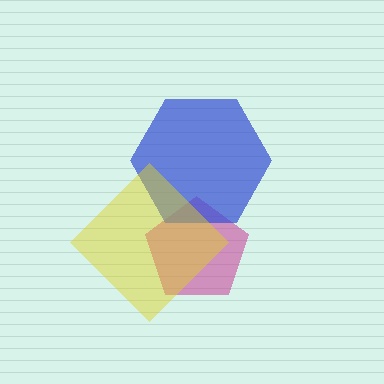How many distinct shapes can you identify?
There are 3 distinct shapes: a magenta pentagon, a blue hexagon, a yellow diamond.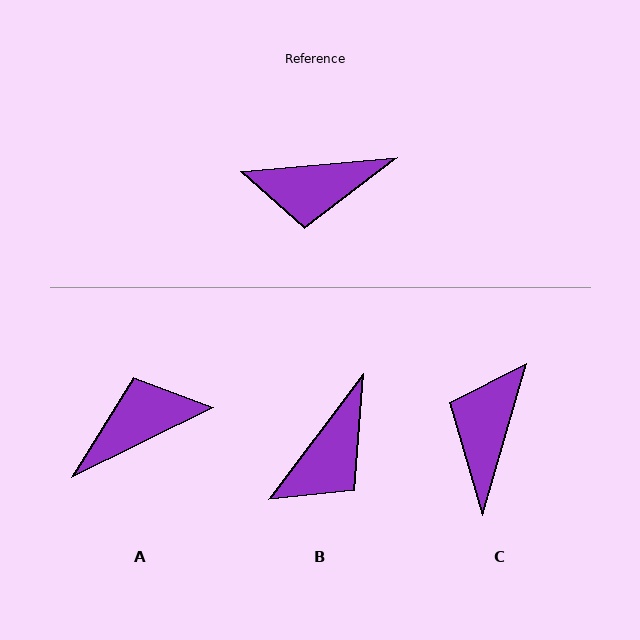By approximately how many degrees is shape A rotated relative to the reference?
Approximately 159 degrees clockwise.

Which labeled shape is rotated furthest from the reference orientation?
A, about 159 degrees away.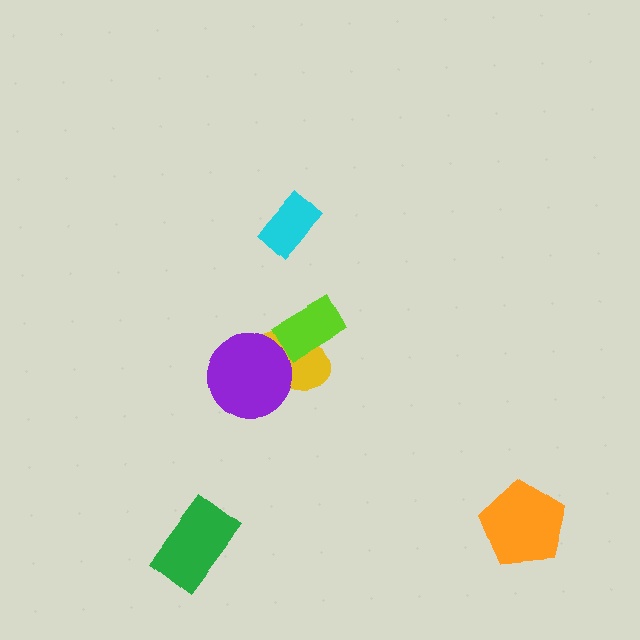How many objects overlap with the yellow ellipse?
2 objects overlap with the yellow ellipse.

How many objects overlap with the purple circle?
1 object overlaps with the purple circle.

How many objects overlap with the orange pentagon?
0 objects overlap with the orange pentagon.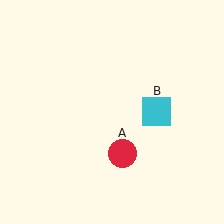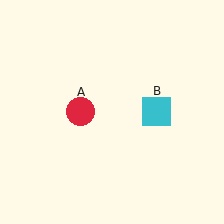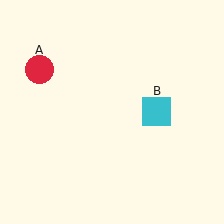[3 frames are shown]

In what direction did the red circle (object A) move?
The red circle (object A) moved up and to the left.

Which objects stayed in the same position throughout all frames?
Cyan square (object B) remained stationary.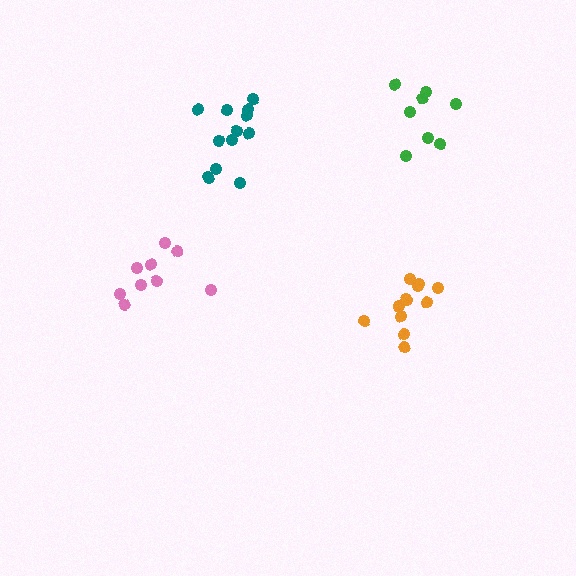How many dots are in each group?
Group 1: 9 dots, Group 2: 11 dots, Group 3: 12 dots, Group 4: 8 dots (40 total).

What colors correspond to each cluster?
The clusters are colored: pink, orange, teal, green.